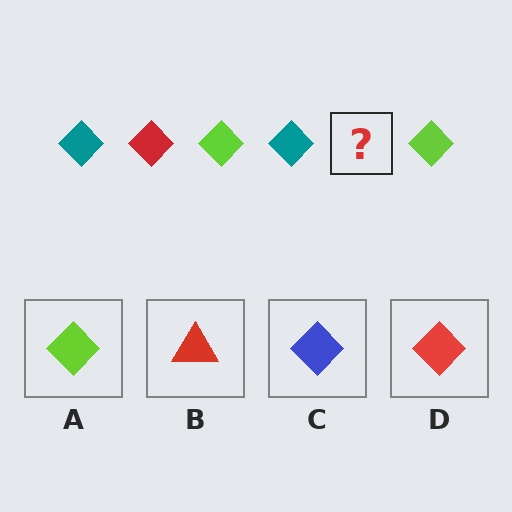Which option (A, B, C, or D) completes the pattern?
D.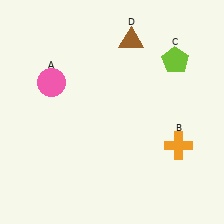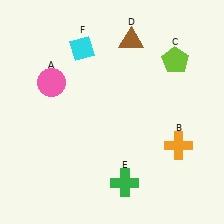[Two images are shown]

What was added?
A green cross (E), a cyan diamond (F) were added in Image 2.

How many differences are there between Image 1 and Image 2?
There are 2 differences between the two images.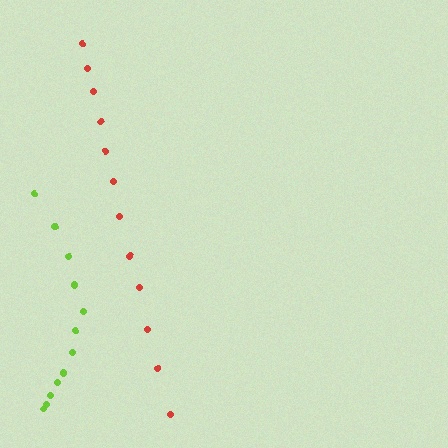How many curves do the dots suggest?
There are 2 distinct paths.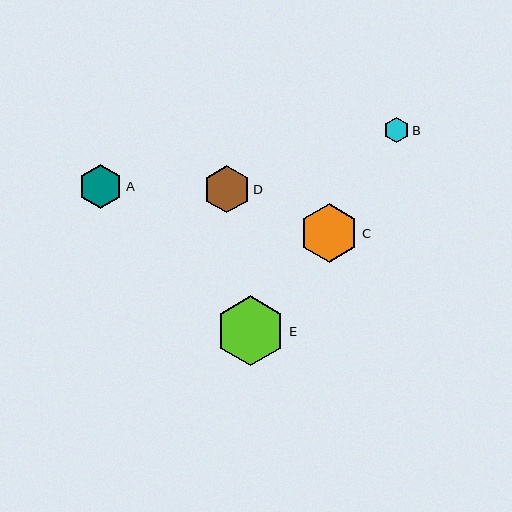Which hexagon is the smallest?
Hexagon B is the smallest with a size of approximately 25 pixels.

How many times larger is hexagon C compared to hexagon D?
Hexagon C is approximately 1.3 times the size of hexagon D.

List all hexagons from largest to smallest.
From largest to smallest: E, C, D, A, B.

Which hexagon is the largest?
Hexagon E is the largest with a size of approximately 70 pixels.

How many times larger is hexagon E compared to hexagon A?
Hexagon E is approximately 1.6 times the size of hexagon A.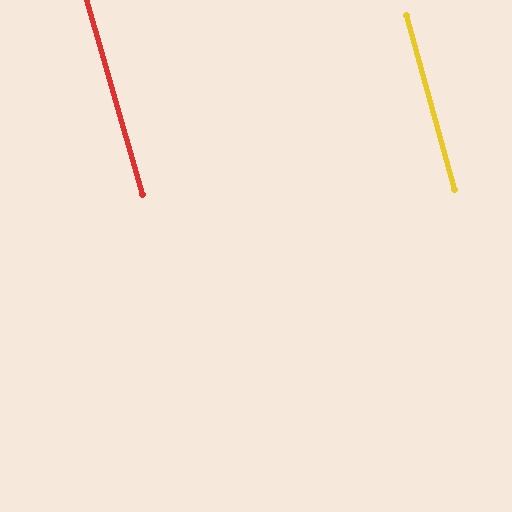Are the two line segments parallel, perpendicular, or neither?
Parallel — their directions differ by only 0.6°.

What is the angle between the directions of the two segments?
Approximately 1 degree.